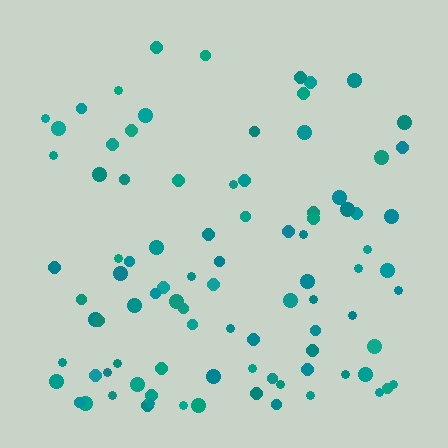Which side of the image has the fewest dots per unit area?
The top.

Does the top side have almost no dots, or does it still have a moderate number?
Still a moderate number, just noticeably fewer than the bottom.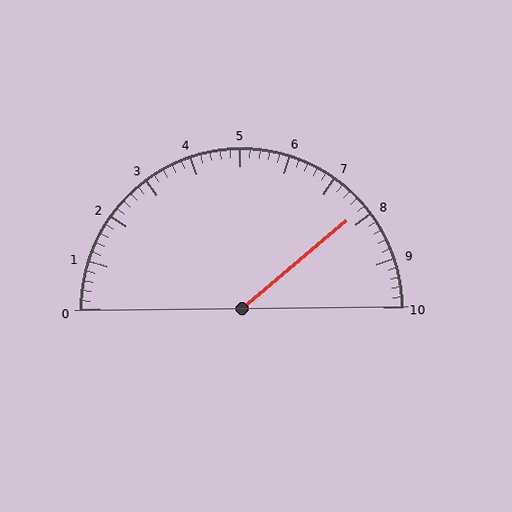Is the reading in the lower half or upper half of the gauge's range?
The reading is in the upper half of the range (0 to 10).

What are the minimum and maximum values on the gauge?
The gauge ranges from 0 to 10.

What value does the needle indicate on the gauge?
The needle indicates approximately 7.8.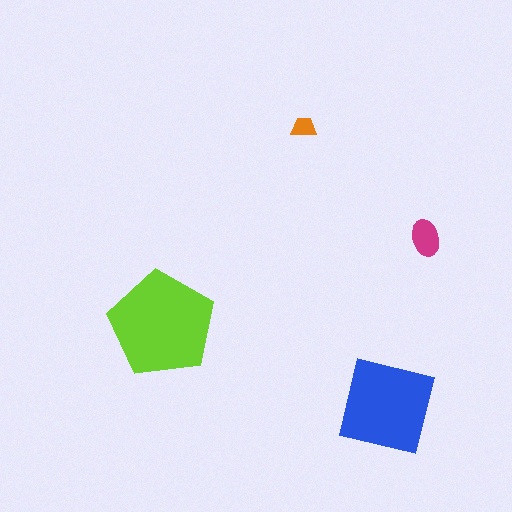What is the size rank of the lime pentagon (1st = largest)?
1st.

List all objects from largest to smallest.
The lime pentagon, the blue square, the magenta ellipse, the orange trapezoid.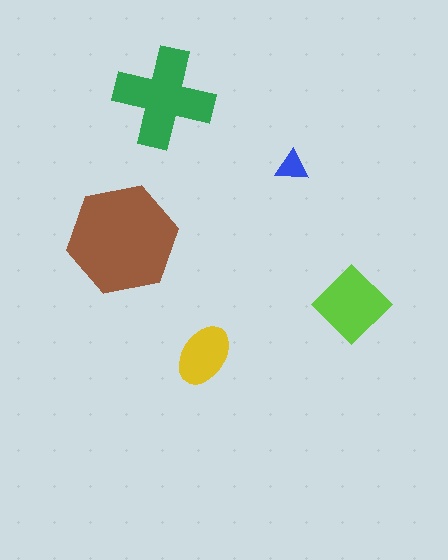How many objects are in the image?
There are 5 objects in the image.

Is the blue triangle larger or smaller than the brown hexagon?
Smaller.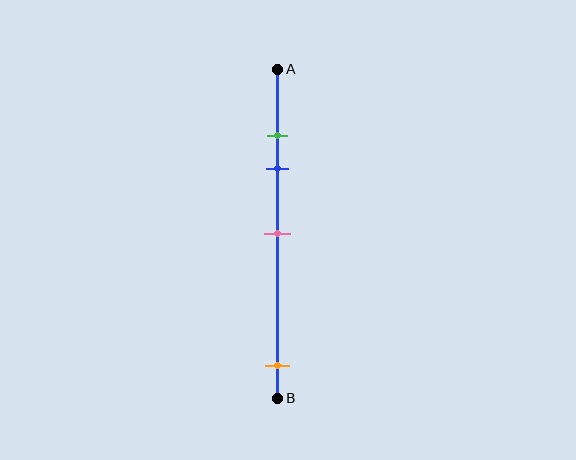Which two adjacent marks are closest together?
The green and blue marks are the closest adjacent pair.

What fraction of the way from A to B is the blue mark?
The blue mark is approximately 30% (0.3) of the way from A to B.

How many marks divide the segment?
There are 4 marks dividing the segment.